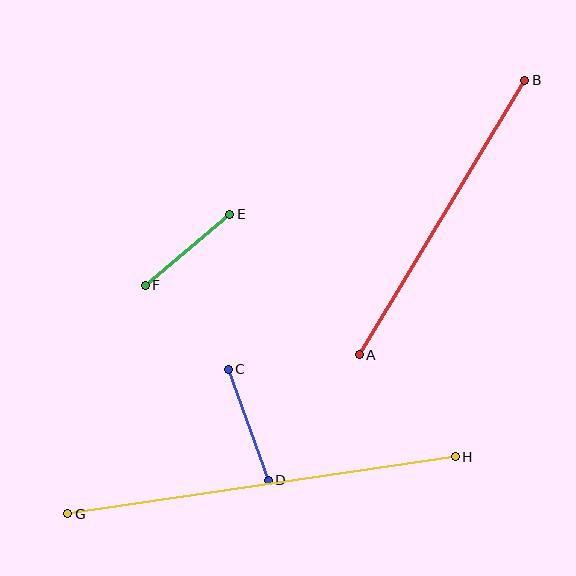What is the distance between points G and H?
The distance is approximately 392 pixels.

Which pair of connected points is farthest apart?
Points G and H are farthest apart.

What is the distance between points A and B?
The distance is approximately 320 pixels.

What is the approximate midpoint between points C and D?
The midpoint is at approximately (248, 425) pixels.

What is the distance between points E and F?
The distance is approximately 110 pixels.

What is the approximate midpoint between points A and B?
The midpoint is at approximately (442, 217) pixels.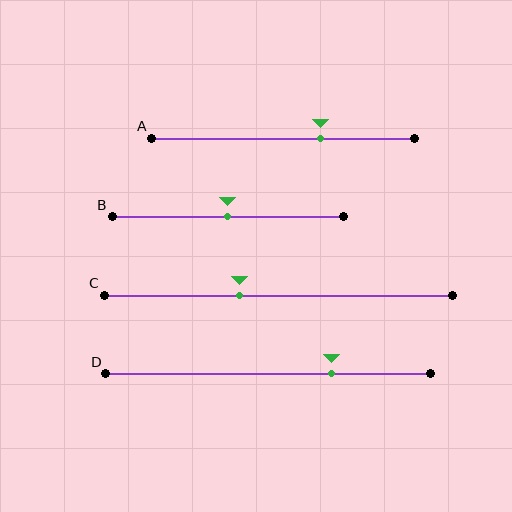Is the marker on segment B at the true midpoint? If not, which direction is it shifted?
Yes, the marker on segment B is at the true midpoint.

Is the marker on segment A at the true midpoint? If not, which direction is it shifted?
No, the marker on segment A is shifted to the right by about 14% of the segment length.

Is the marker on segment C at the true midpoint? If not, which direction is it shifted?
No, the marker on segment C is shifted to the left by about 11% of the segment length.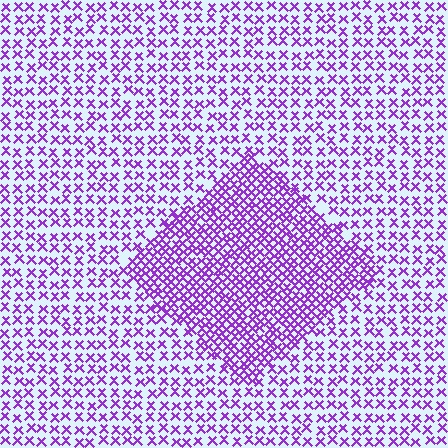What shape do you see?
I see a diamond.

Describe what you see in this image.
The image contains small purple elements arranged at two different densities. A diamond-shaped region is visible where the elements are more densely packed than the surrounding area.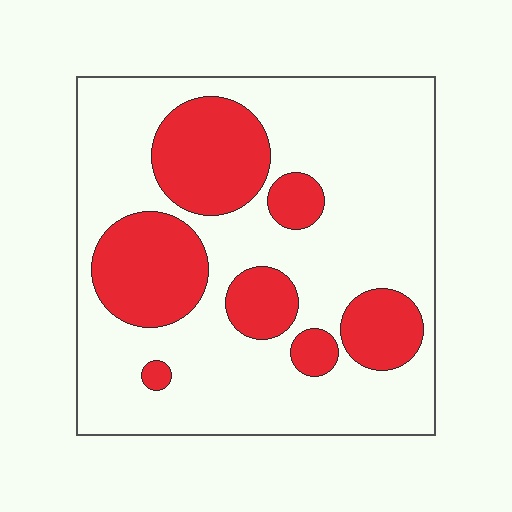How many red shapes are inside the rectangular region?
7.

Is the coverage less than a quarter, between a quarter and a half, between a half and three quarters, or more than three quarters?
Between a quarter and a half.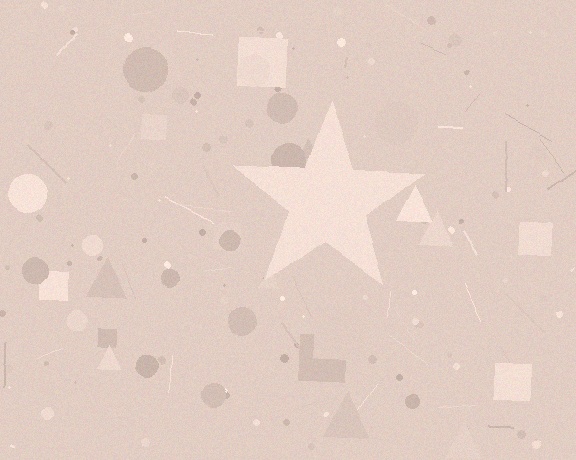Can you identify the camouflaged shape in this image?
The camouflaged shape is a star.